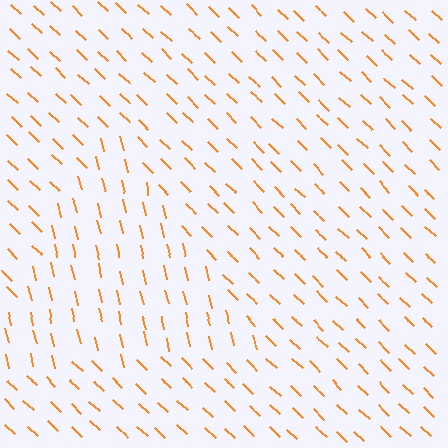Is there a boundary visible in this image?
Yes, there is a texture boundary formed by a change in line orientation.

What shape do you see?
I see a triangle.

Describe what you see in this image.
The image is filled with small orange line segments. A triangle region in the image has lines oriented differently from the surrounding lines, creating a visible texture boundary.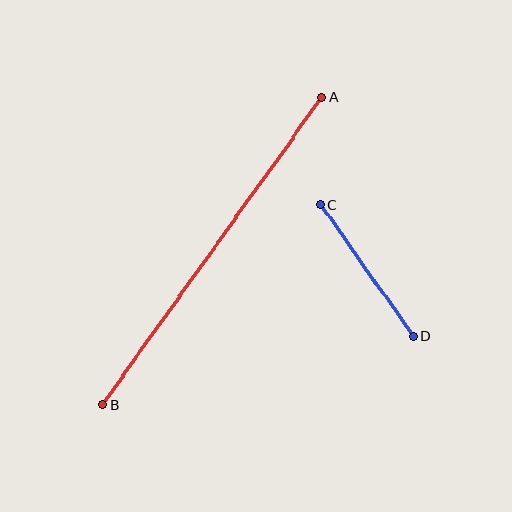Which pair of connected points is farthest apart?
Points A and B are farthest apart.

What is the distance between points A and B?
The distance is approximately 377 pixels.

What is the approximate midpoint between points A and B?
The midpoint is at approximately (212, 251) pixels.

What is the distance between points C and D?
The distance is approximately 161 pixels.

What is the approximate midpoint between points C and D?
The midpoint is at approximately (367, 271) pixels.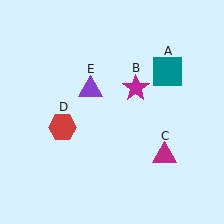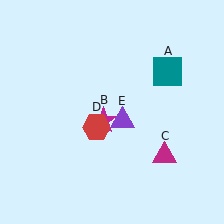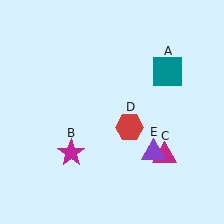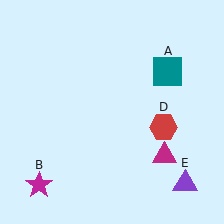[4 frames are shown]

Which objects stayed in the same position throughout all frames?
Teal square (object A) and magenta triangle (object C) remained stationary.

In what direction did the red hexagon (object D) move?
The red hexagon (object D) moved right.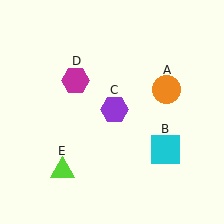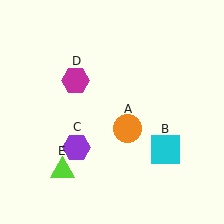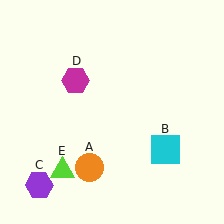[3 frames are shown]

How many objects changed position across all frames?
2 objects changed position: orange circle (object A), purple hexagon (object C).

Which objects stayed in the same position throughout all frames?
Cyan square (object B) and magenta hexagon (object D) and lime triangle (object E) remained stationary.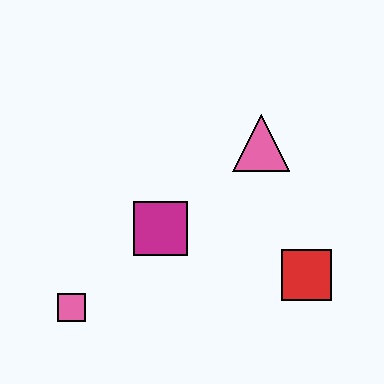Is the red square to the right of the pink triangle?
Yes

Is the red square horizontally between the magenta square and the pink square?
No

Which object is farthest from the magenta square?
The red square is farthest from the magenta square.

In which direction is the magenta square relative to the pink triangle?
The magenta square is to the left of the pink triangle.